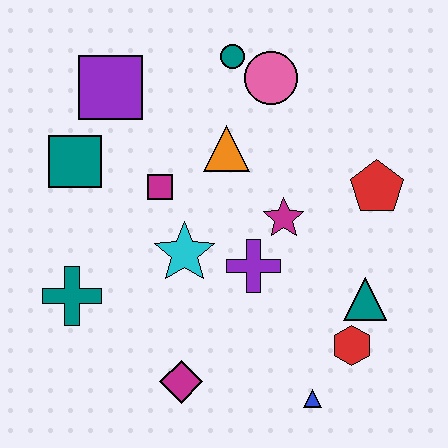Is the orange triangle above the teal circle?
No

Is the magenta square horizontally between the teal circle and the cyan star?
No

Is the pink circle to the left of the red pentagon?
Yes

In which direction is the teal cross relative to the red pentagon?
The teal cross is to the left of the red pentagon.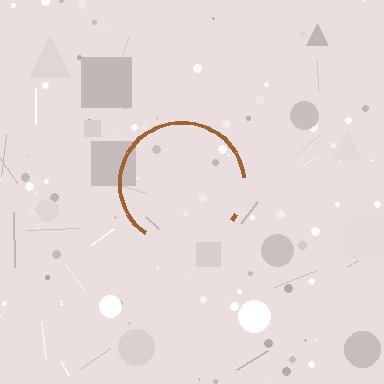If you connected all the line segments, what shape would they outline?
They would outline a circle.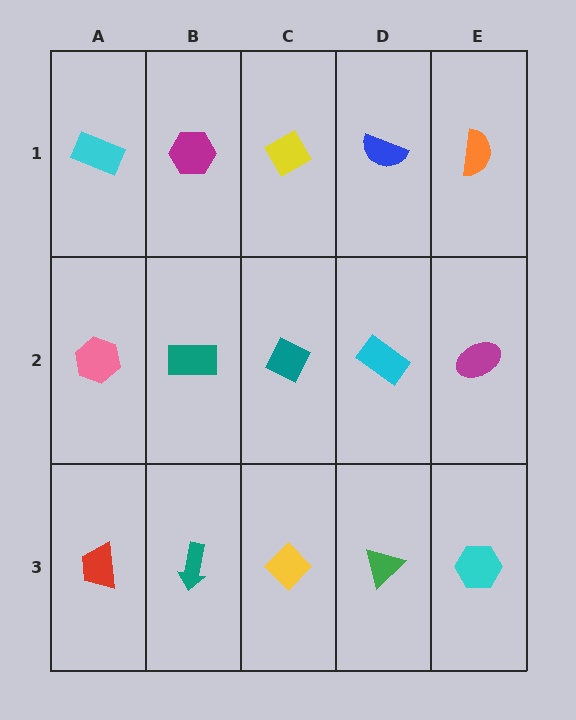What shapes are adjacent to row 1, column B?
A teal rectangle (row 2, column B), a cyan rectangle (row 1, column A), a yellow diamond (row 1, column C).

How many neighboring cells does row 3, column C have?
3.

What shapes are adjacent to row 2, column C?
A yellow diamond (row 1, column C), a yellow diamond (row 3, column C), a teal rectangle (row 2, column B), a cyan rectangle (row 2, column D).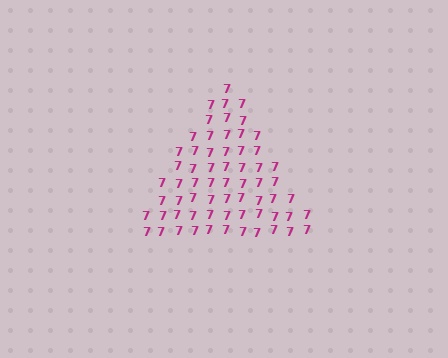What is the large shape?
The large shape is a triangle.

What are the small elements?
The small elements are digit 7's.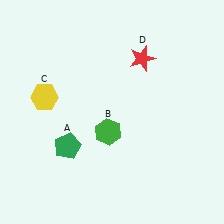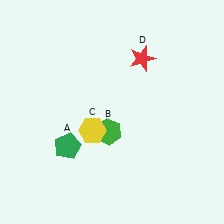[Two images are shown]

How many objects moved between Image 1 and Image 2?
1 object moved between the two images.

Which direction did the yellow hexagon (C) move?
The yellow hexagon (C) moved right.